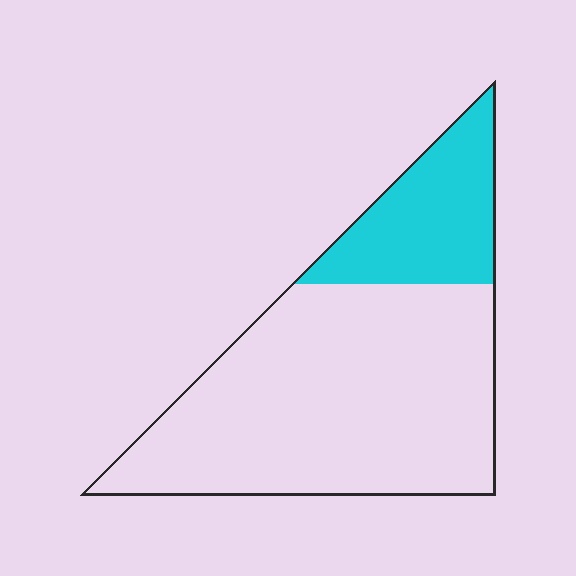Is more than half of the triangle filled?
No.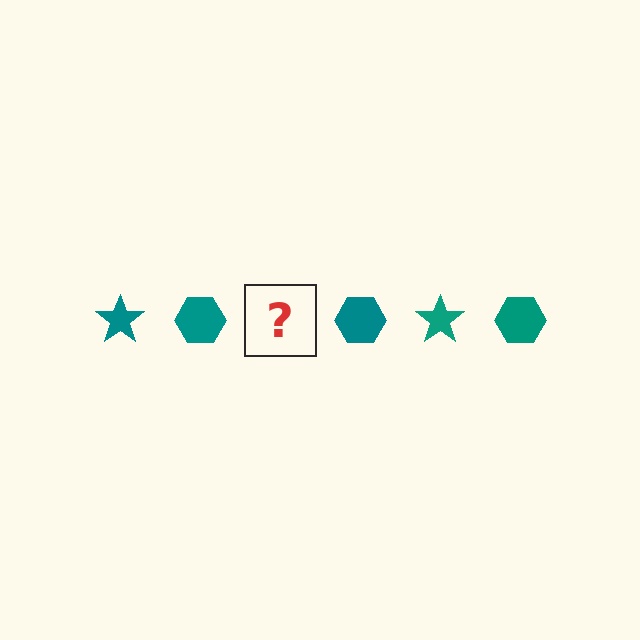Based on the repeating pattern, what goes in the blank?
The blank should be a teal star.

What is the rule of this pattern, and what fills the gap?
The rule is that the pattern cycles through star, hexagon shapes in teal. The gap should be filled with a teal star.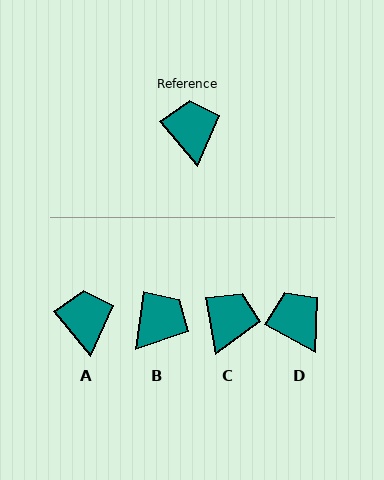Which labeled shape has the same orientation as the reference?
A.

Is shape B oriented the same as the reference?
No, it is off by about 47 degrees.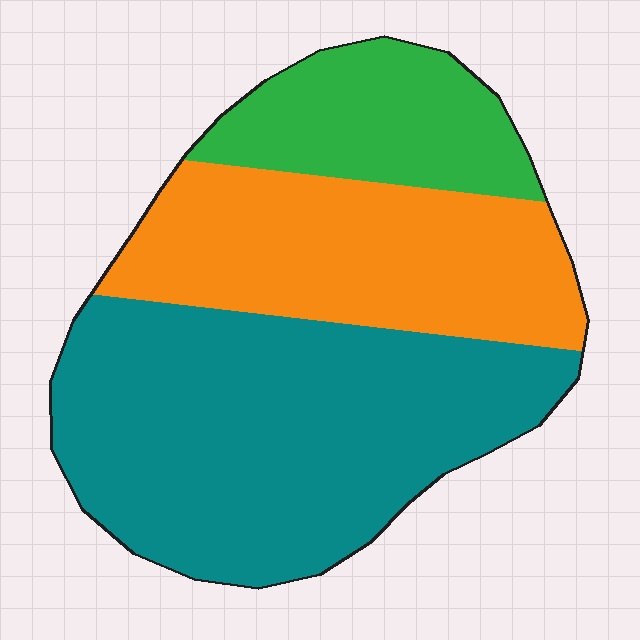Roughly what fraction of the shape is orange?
Orange covers 31% of the shape.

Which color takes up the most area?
Teal, at roughly 50%.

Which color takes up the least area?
Green, at roughly 20%.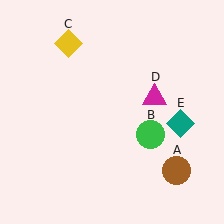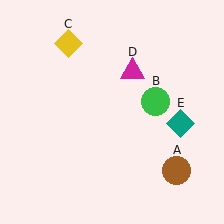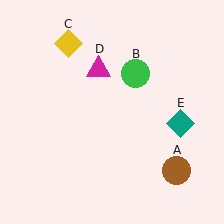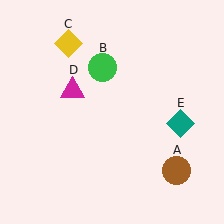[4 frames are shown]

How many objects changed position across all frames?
2 objects changed position: green circle (object B), magenta triangle (object D).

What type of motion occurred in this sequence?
The green circle (object B), magenta triangle (object D) rotated counterclockwise around the center of the scene.